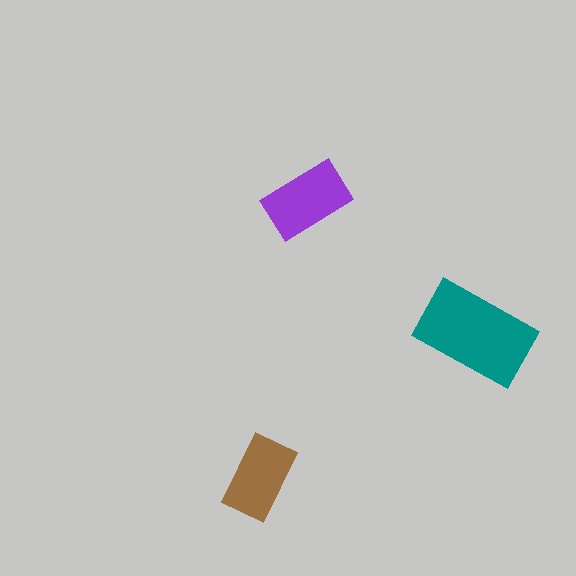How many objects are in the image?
There are 3 objects in the image.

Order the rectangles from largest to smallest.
the teal one, the purple one, the brown one.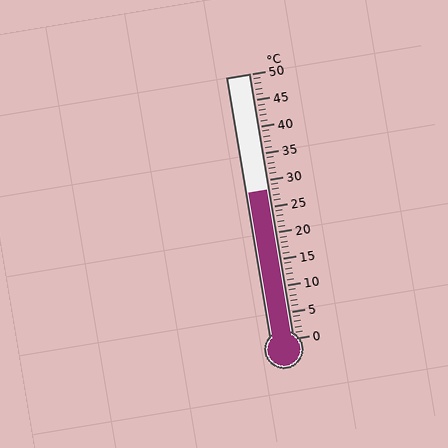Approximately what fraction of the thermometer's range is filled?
The thermometer is filled to approximately 55% of its range.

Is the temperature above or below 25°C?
The temperature is above 25°C.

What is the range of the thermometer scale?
The thermometer scale ranges from 0°C to 50°C.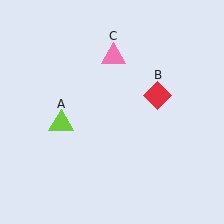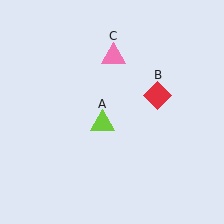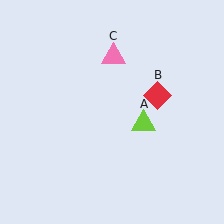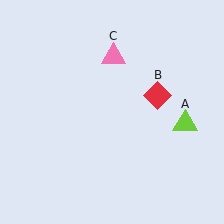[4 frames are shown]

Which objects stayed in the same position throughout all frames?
Red diamond (object B) and pink triangle (object C) remained stationary.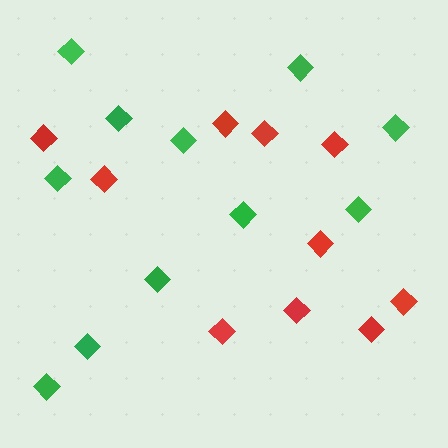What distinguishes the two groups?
There are 2 groups: one group of green diamonds (11) and one group of red diamonds (10).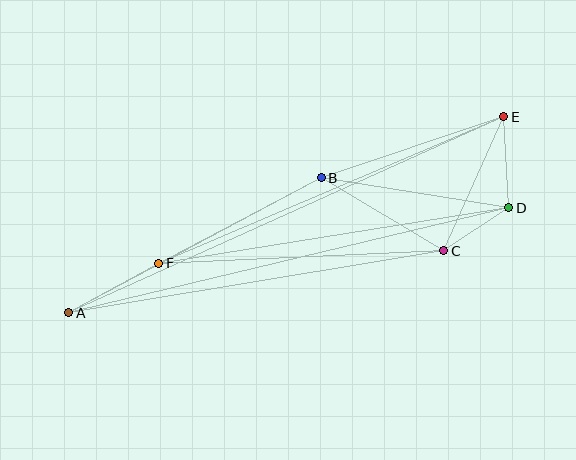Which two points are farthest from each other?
Points A and E are farthest from each other.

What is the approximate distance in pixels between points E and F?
The distance between E and F is approximately 375 pixels.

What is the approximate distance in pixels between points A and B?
The distance between A and B is approximately 286 pixels.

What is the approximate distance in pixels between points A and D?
The distance between A and D is approximately 452 pixels.